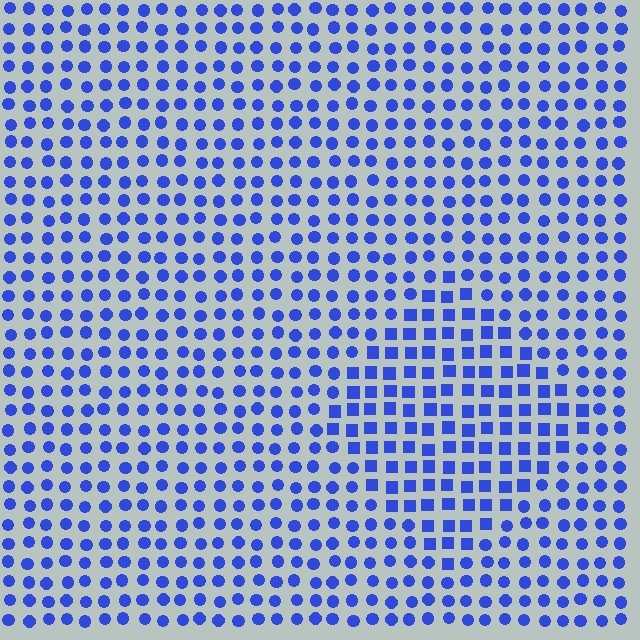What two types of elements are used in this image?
The image uses squares inside the diamond region and circles outside it.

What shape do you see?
I see a diamond.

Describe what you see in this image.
The image is filled with small blue elements arranged in a uniform grid. A diamond-shaped region contains squares, while the surrounding area contains circles. The boundary is defined purely by the change in element shape.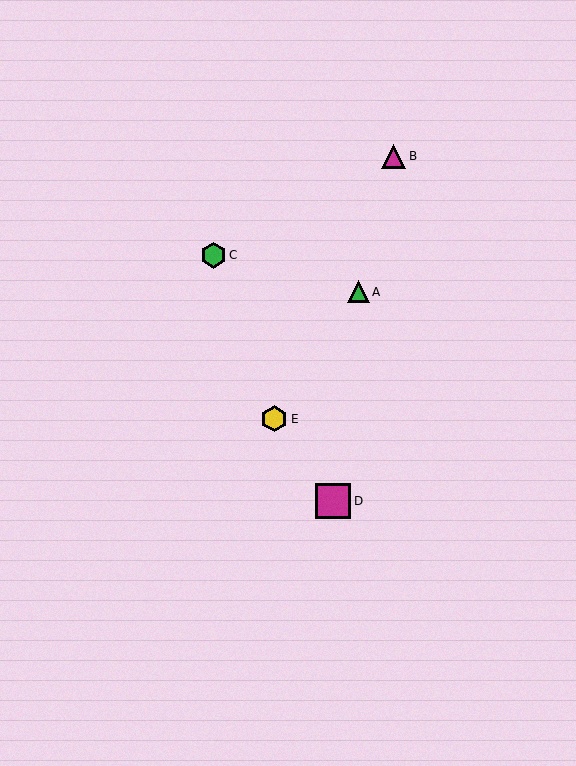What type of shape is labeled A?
Shape A is a green triangle.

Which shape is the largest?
The magenta square (labeled D) is the largest.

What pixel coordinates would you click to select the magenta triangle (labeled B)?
Click at (394, 156) to select the magenta triangle B.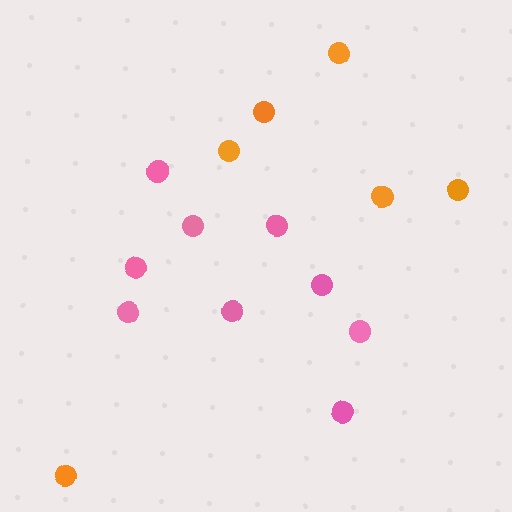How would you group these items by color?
There are 2 groups: one group of orange circles (6) and one group of pink circles (9).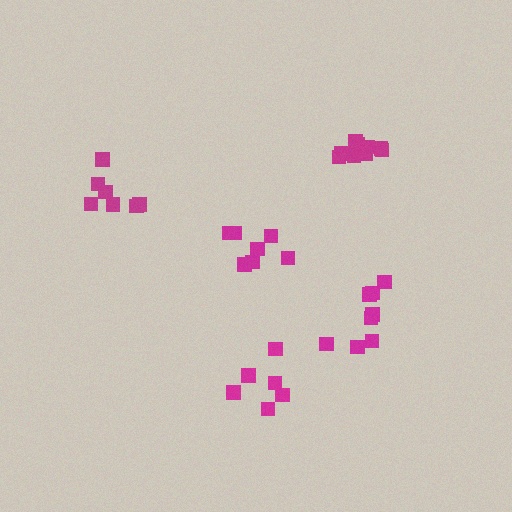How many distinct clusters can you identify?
There are 5 distinct clusters.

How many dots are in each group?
Group 1: 7 dots, Group 2: 7 dots, Group 3: 6 dots, Group 4: 8 dots, Group 5: 11 dots (39 total).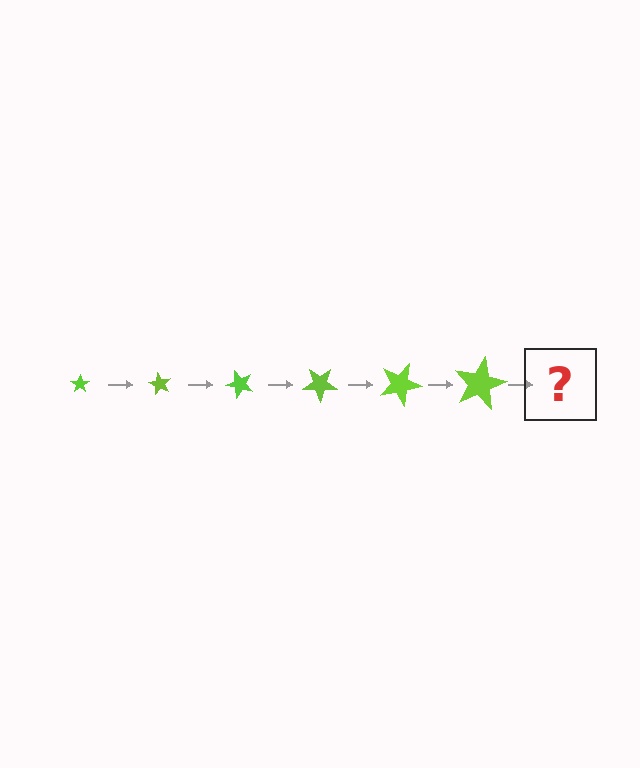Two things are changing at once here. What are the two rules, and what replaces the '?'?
The two rules are that the star grows larger each step and it rotates 60 degrees each step. The '?' should be a star, larger than the previous one and rotated 360 degrees from the start.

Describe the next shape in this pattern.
It should be a star, larger than the previous one and rotated 360 degrees from the start.